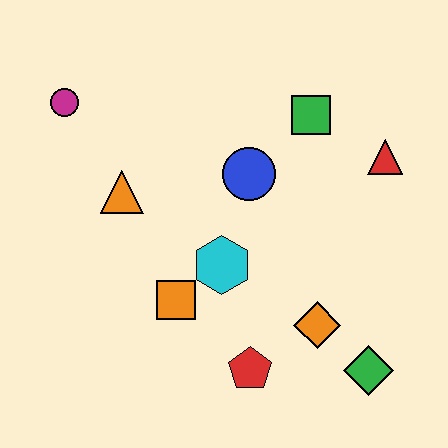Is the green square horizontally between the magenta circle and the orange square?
No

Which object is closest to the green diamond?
The orange diamond is closest to the green diamond.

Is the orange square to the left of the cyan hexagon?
Yes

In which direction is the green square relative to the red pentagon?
The green square is above the red pentagon.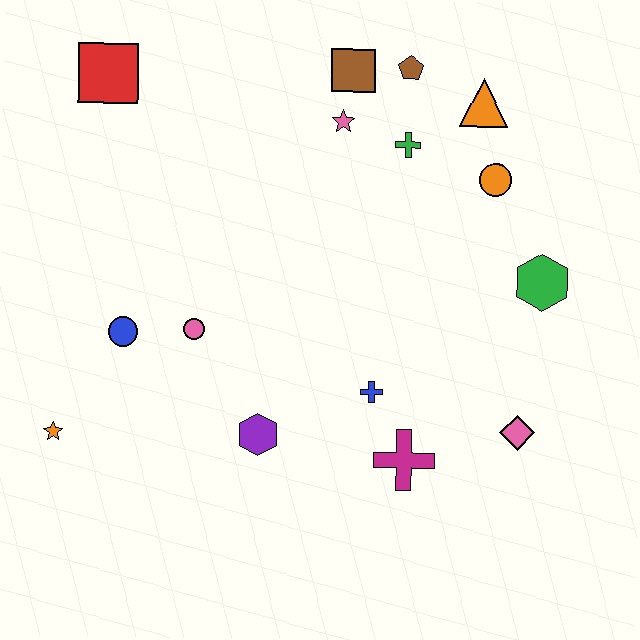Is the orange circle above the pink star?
No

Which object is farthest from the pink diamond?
The red square is farthest from the pink diamond.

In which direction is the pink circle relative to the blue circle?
The pink circle is to the right of the blue circle.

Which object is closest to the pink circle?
The blue circle is closest to the pink circle.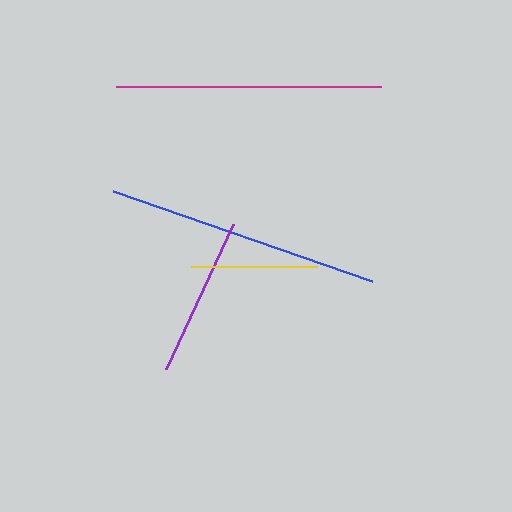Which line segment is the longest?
The blue line is the longest at approximately 274 pixels.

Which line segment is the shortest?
The yellow line is the shortest at approximately 126 pixels.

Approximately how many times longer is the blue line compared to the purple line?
The blue line is approximately 1.7 times the length of the purple line.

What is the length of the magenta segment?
The magenta segment is approximately 265 pixels long.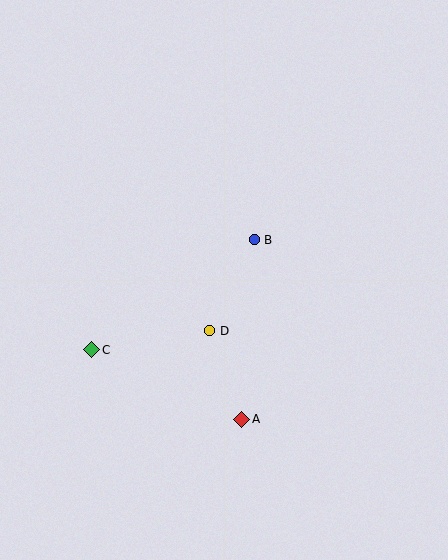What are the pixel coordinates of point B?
Point B is at (254, 240).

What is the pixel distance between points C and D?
The distance between C and D is 120 pixels.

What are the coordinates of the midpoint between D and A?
The midpoint between D and A is at (226, 375).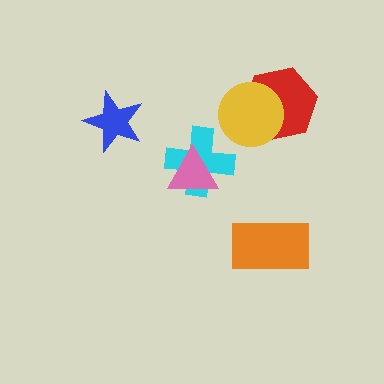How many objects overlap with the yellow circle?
1 object overlaps with the yellow circle.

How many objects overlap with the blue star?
0 objects overlap with the blue star.